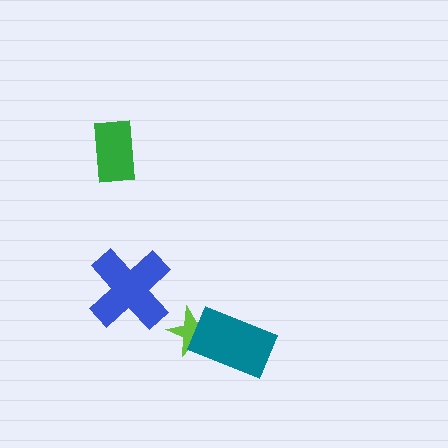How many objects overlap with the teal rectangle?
1 object overlaps with the teal rectangle.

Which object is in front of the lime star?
The teal rectangle is in front of the lime star.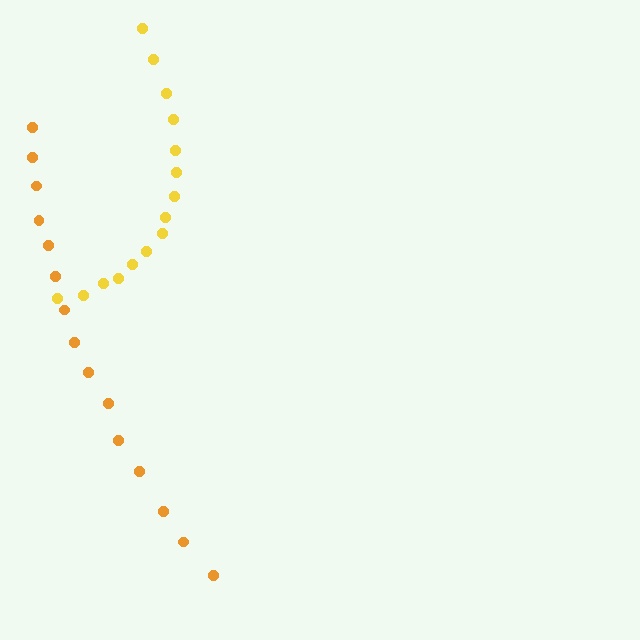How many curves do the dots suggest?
There are 2 distinct paths.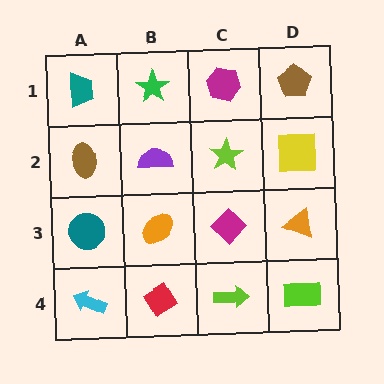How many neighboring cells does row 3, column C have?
4.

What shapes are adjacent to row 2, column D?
A brown pentagon (row 1, column D), an orange triangle (row 3, column D), a lime star (row 2, column C).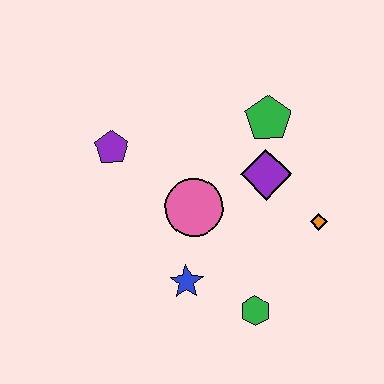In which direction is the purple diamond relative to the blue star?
The purple diamond is above the blue star.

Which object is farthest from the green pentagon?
The green hexagon is farthest from the green pentagon.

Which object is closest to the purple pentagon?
The pink circle is closest to the purple pentagon.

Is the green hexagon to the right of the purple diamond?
No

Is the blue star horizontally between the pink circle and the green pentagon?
No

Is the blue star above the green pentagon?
No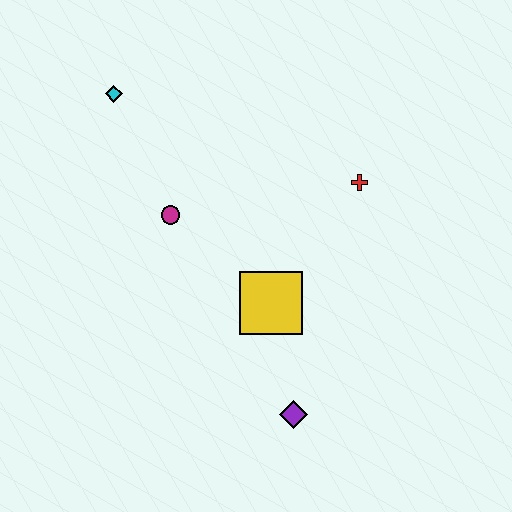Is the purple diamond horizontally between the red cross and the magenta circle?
Yes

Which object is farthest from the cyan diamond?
The purple diamond is farthest from the cyan diamond.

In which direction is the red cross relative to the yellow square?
The red cross is above the yellow square.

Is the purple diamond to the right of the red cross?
No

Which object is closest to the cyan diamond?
The magenta circle is closest to the cyan diamond.